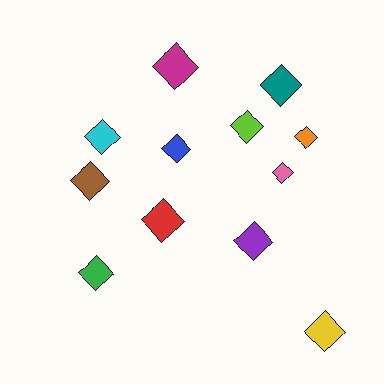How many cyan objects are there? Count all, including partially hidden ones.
There is 1 cyan object.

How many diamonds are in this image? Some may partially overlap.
There are 12 diamonds.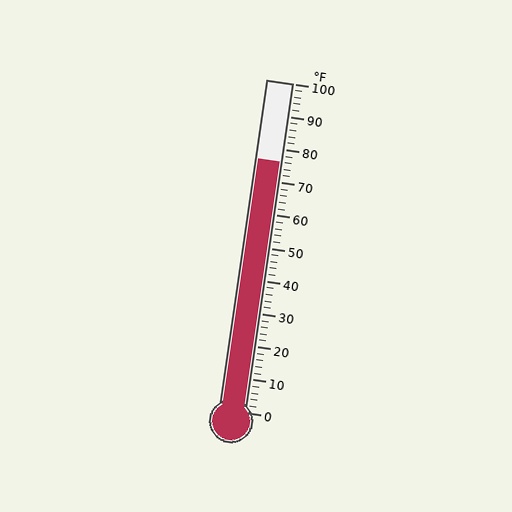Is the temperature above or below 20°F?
The temperature is above 20°F.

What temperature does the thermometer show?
The thermometer shows approximately 76°F.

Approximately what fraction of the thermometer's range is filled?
The thermometer is filled to approximately 75% of its range.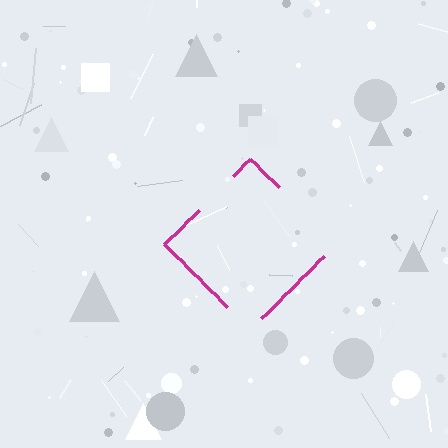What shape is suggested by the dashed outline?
The dashed outline suggests a diamond.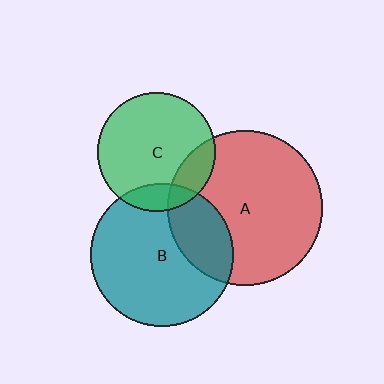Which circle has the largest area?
Circle A (red).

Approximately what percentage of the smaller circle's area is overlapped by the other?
Approximately 25%.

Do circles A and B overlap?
Yes.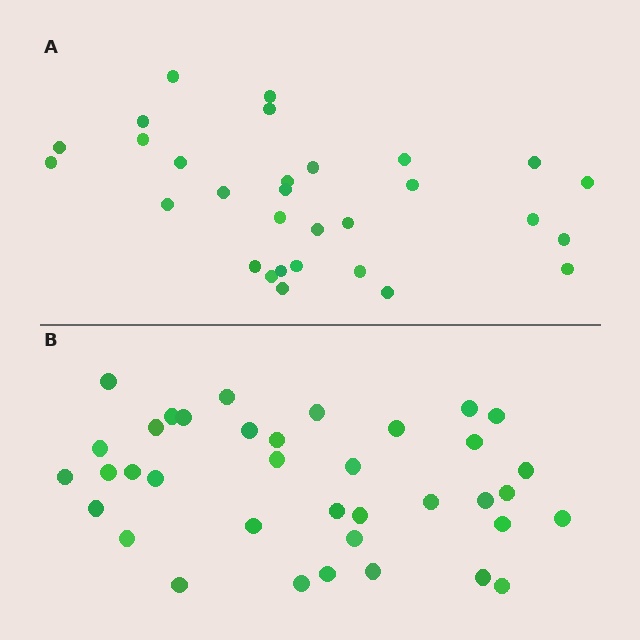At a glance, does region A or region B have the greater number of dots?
Region B (the bottom region) has more dots.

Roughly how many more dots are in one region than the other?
Region B has roughly 8 or so more dots than region A.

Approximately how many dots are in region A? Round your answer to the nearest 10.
About 30 dots.